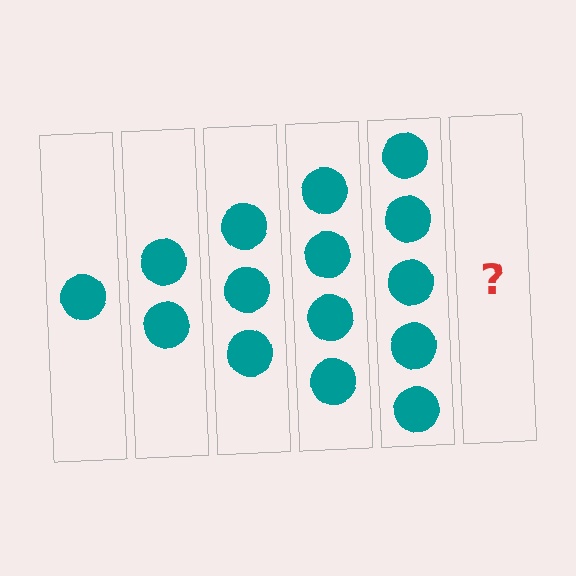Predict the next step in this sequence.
The next step is 6 circles.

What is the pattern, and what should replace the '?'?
The pattern is that each step adds one more circle. The '?' should be 6 circles.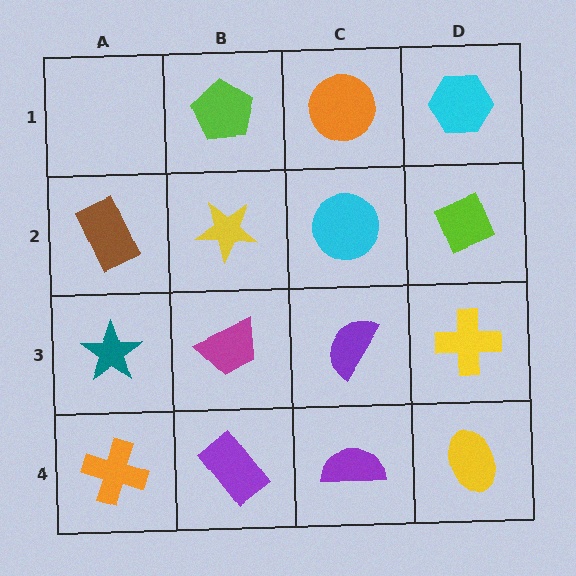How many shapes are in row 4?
4 shapes.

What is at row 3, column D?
A yellow cross.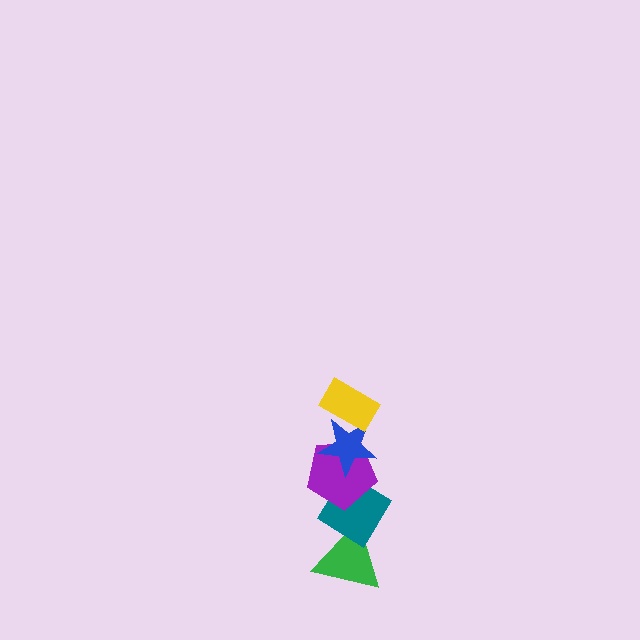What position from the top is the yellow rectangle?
The yellow rectangle is 1st from the top.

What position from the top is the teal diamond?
The teal diamond is 4th from the top.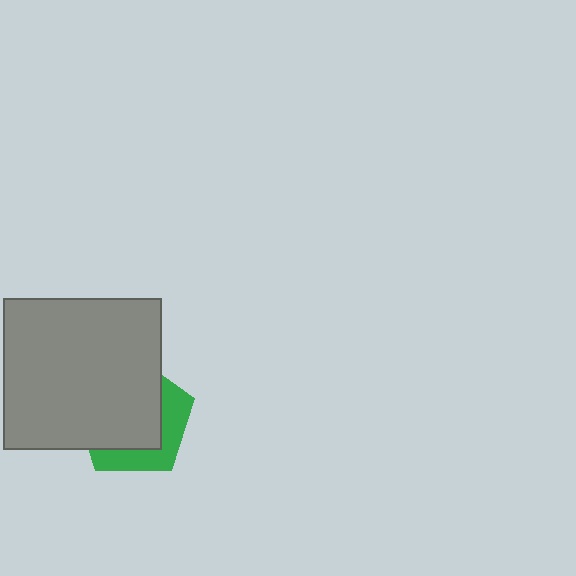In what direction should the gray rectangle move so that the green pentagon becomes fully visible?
The gray rectangle should move toward the upper-left. That is the shortest direction to clear the overlap and leave the green pentagon fully visible.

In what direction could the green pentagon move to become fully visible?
The green pentagon could move toward the lower-right. That would shift it out from behind the gray rectangle entirely.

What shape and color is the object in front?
The object in front is a gray rectangle.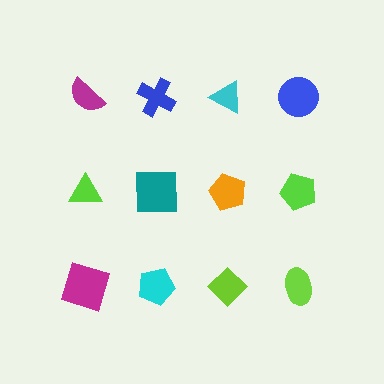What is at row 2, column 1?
A lime triangle.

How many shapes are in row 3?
4 shapes.